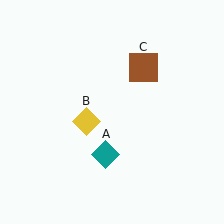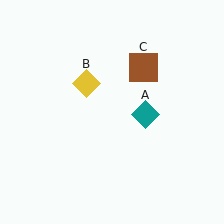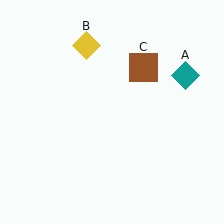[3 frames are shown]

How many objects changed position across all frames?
2 objects changed position: teal diamond (object A), yellow diamond (object B).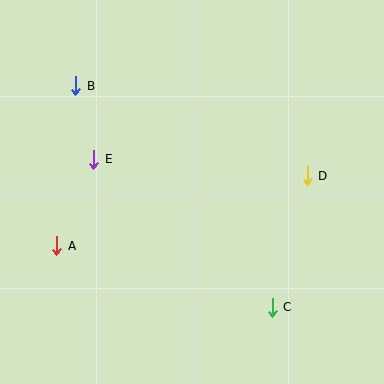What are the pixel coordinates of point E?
Point E is at (94, 159).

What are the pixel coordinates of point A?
Point A is at (57, 246).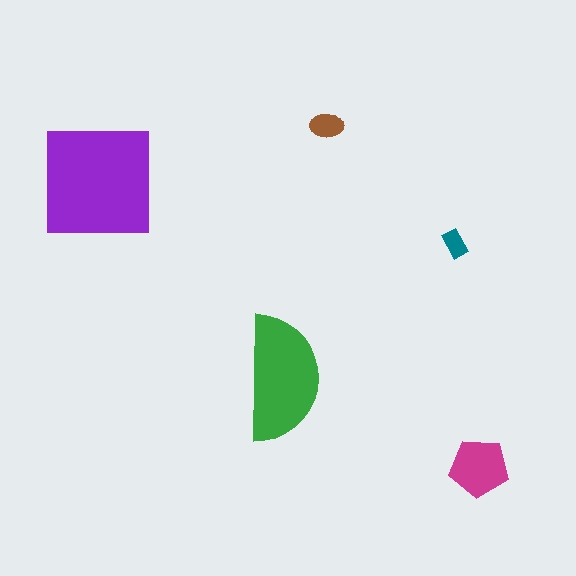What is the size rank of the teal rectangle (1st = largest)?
5th.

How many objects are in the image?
There are 5 objects in the image.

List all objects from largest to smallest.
The purple square, the green semicircle, the magenta pentagon, the brown ellipse, the teal rectangle.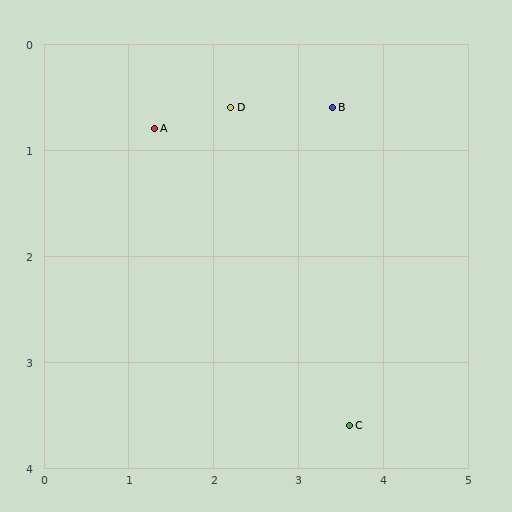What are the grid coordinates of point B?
Point B is at approximately (3.4, 0.6).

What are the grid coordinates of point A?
Point A is at approximately (1.3, 0.8).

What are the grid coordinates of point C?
Point C is at approximately (3.6, 3.6).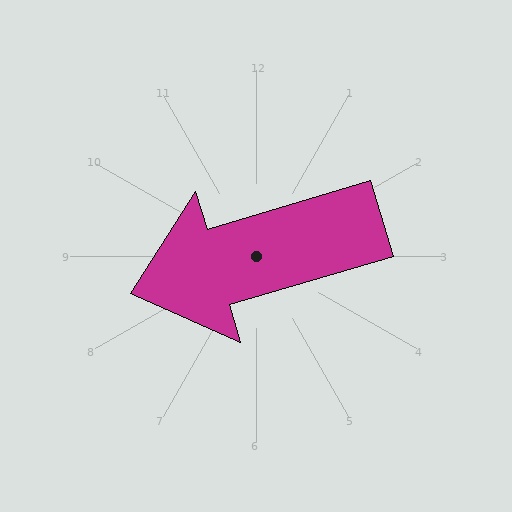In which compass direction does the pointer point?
West.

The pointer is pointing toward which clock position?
Roughly 8 o'clock.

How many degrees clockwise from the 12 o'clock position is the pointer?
Approximately 253 degrees.